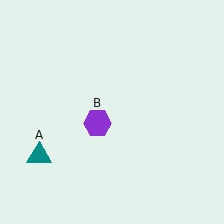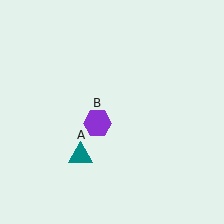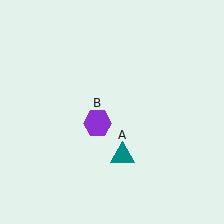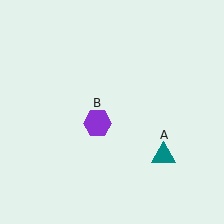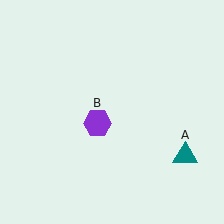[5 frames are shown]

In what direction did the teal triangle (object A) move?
The teal triangle (object A) moved right.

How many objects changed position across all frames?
1 object changed position: teal triangle (object A).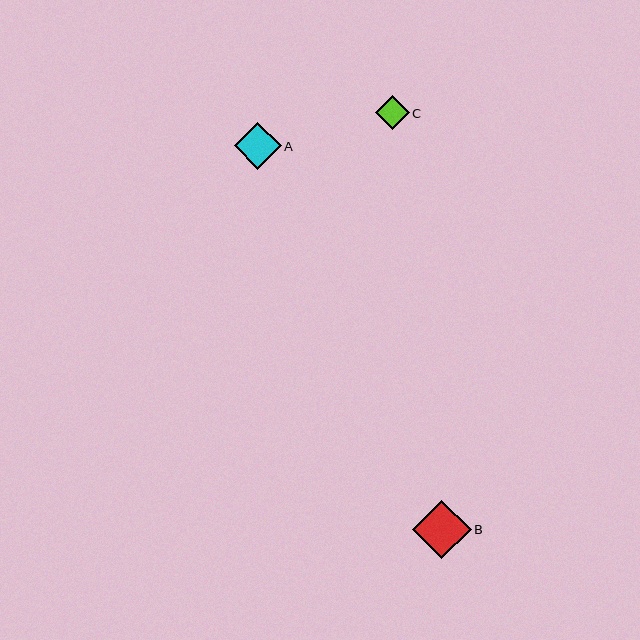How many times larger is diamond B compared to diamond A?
Diamond B is approximately 1.2 times the size of diamond A.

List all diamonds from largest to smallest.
From largest to smallest: B, A, C.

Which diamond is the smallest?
Diamond C is the smallest with a size of approximately 34 pixels.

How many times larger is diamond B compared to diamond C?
Diamond B is approximately 1.7 times the size of diamond C.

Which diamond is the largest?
Diamond B is the largest with a size of approximately 58 pixels.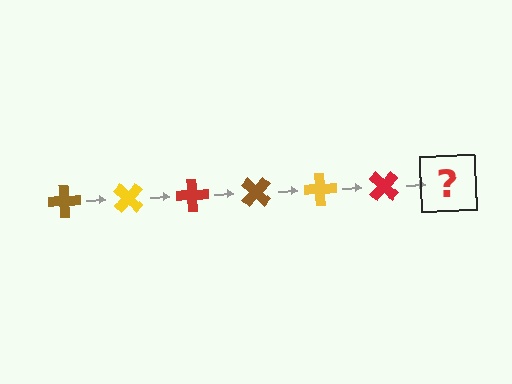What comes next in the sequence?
The next element should be a brown cross, rotated 270 degrees from the start.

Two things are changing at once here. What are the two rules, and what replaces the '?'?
The two rules are that it rotates 45 degrees each step and the color cycles through brown, yellow, and red. The '?' should be a brown cross, rotated 270 degrees from the start.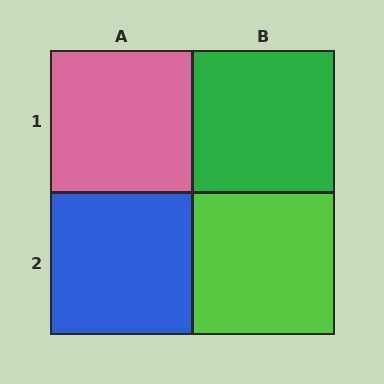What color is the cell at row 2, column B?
Lime.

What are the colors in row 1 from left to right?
Pink, green.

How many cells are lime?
1 cell is lime.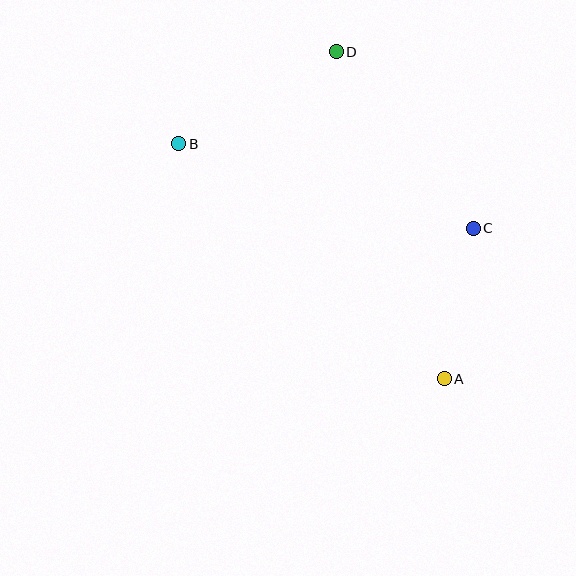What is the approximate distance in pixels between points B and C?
The distance between B and C is approximately 306 pixels.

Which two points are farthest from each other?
Points A and B are farthest from each other.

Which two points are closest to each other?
Points A and C are closest to each other.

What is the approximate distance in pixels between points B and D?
The distance between B and D is approximately 183 pixels.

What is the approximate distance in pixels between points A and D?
The distance between A and D is approximately 344 pixels.